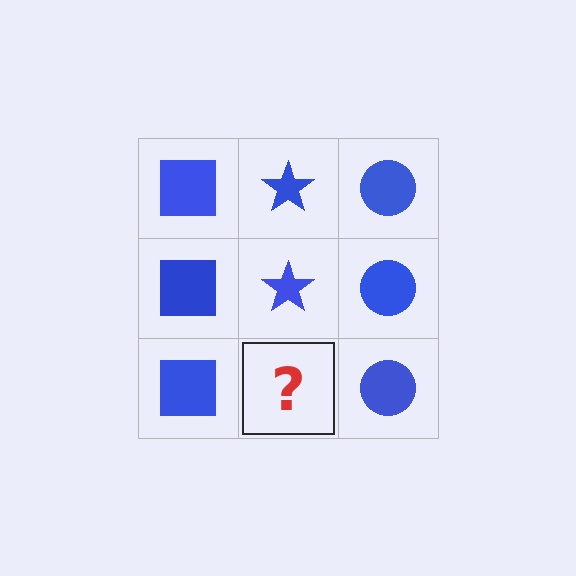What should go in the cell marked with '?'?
The missing cell should contain a blue star.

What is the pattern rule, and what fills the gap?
The rule is that each column has a consistent shape. The gap should be filled with a blue star.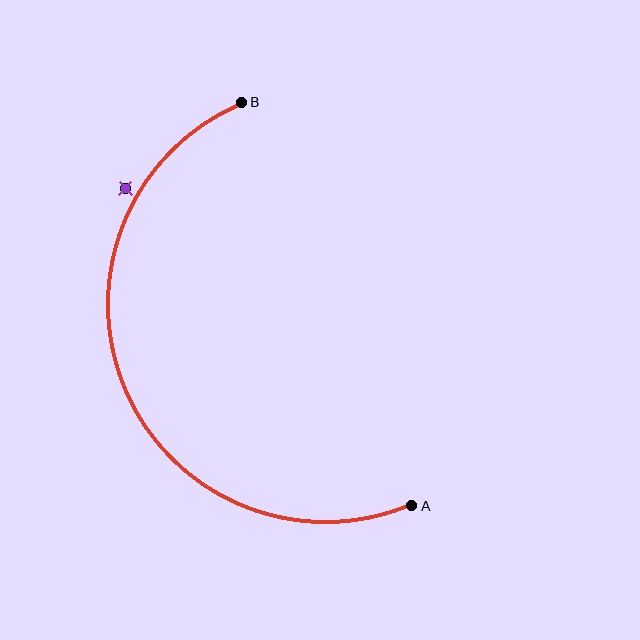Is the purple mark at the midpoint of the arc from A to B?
No — the purple mark does not lie on the arc at all. It sits slightly outside the curve.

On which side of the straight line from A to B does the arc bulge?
The arc bulges to the left of the straight line connecting A and B.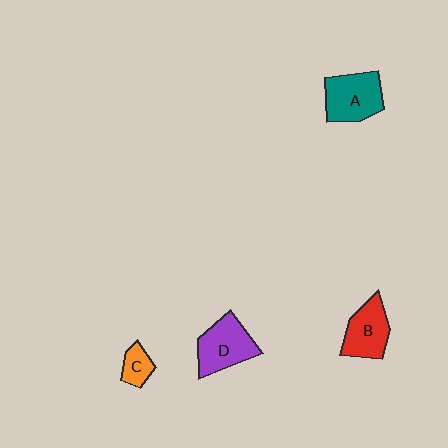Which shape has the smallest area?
Shape C (orange).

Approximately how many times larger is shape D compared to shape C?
Approximately 2.4 times.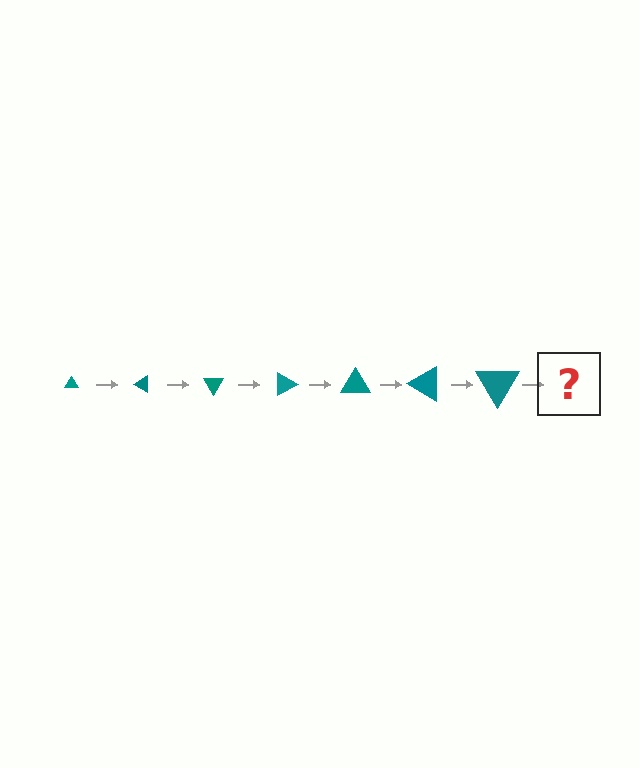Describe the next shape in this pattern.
It should be a triangle, larger than the previous one and rotated 210 degrees from the start.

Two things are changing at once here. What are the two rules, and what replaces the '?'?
The two rules are that the triangle grows larger each step and it rotates 30 degrees each step. The '?' should be a triangle, larger than the previous one and rotated 210 degrees from the start.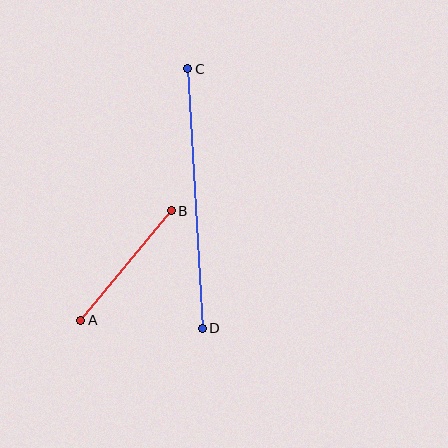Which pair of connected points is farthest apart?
Points C and D are farthest apart.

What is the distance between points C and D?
The distance is approximately 260 pixels.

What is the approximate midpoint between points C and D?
The midpoint is at approximately (195, 199) pixels.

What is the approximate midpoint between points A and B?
The midpoint is at approximately (126, 265) pixels.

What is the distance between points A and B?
The distance is approximately 142 pixels.